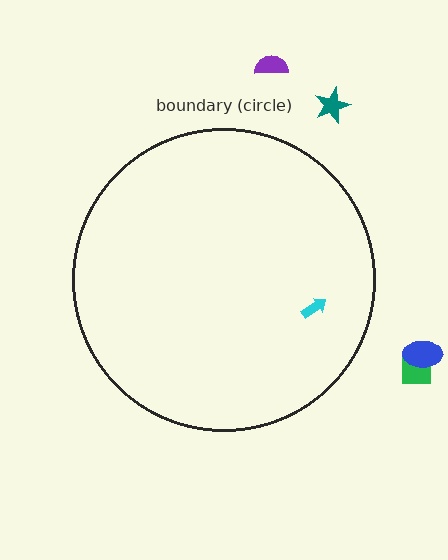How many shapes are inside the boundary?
1 inside, 4 outside.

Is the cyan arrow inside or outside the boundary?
Inside.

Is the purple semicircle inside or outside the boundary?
Outside.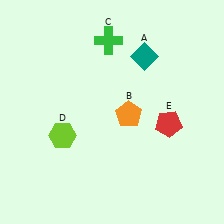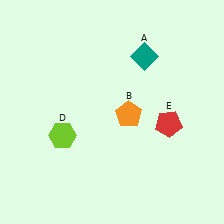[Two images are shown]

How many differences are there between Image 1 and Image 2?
There is 1 difference between the two images.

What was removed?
The green cross (C) was removed in Image 2.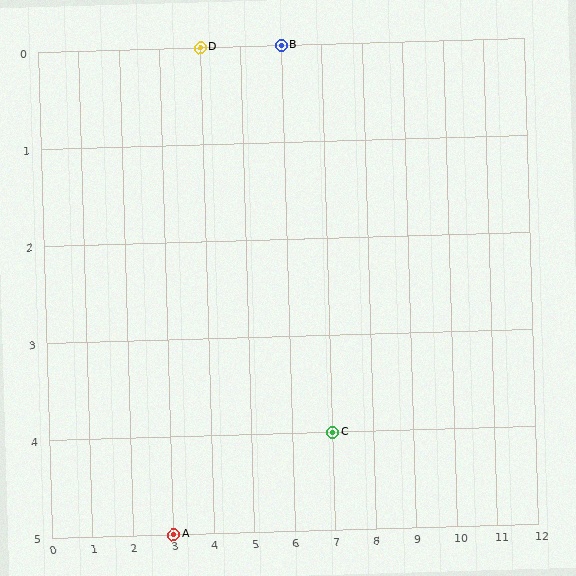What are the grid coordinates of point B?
Point B is at grid coordinates (6, 0).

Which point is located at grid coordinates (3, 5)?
Point A is at (3, 5).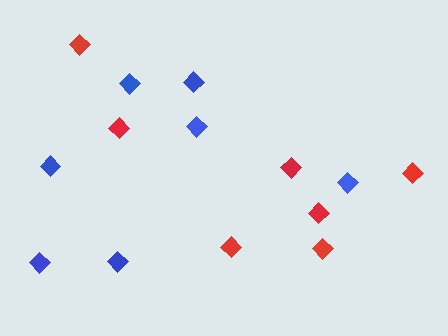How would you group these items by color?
There are 2 groups: one group of red diamonds (7) and one group of blue diamonds (7).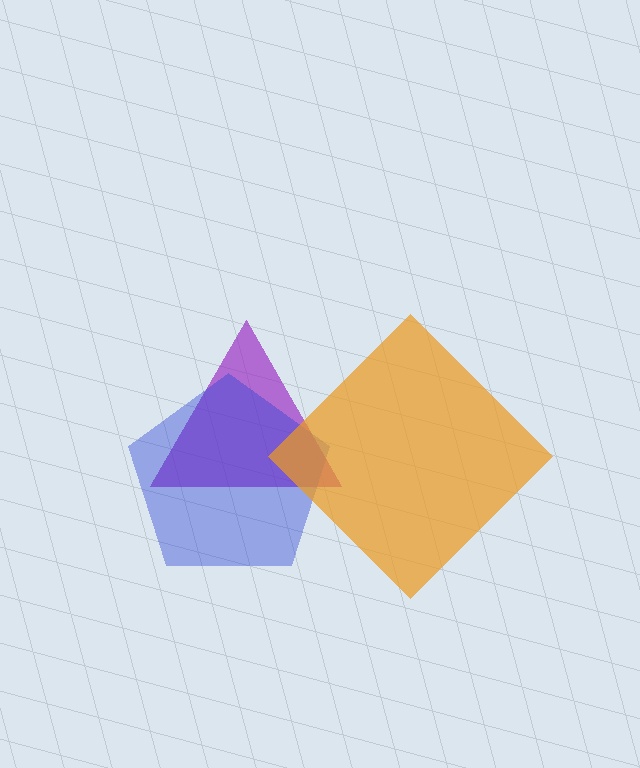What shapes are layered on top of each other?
The layered shapes are: a purple triangle, a blue pentagon, an orange diamond.